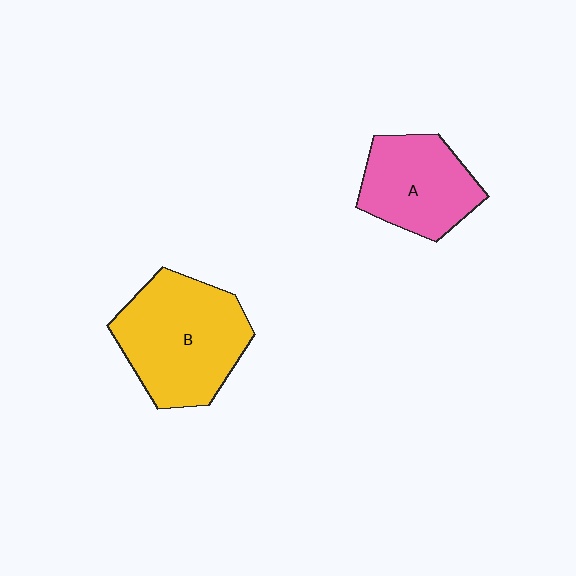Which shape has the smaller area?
Shape A (pink).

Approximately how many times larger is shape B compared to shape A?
Approximately 1.4 times.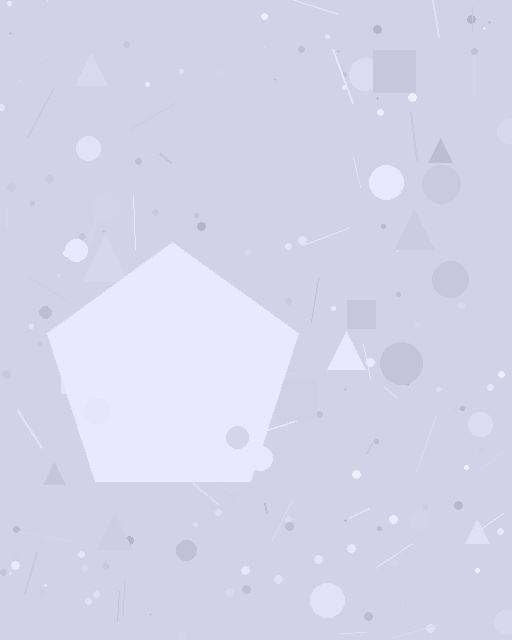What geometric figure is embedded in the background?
A pentagon is embedded in the background.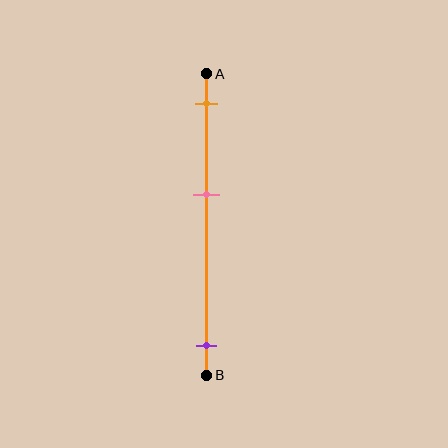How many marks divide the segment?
There are 3 marks dividing the segment.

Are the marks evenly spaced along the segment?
No, the marks are not evenly spaced.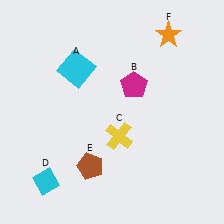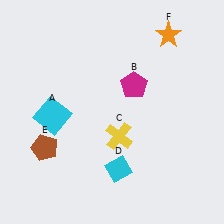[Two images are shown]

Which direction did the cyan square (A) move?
The cyan square (A) moved down.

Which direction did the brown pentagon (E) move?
The brown pentagon (E) moved left.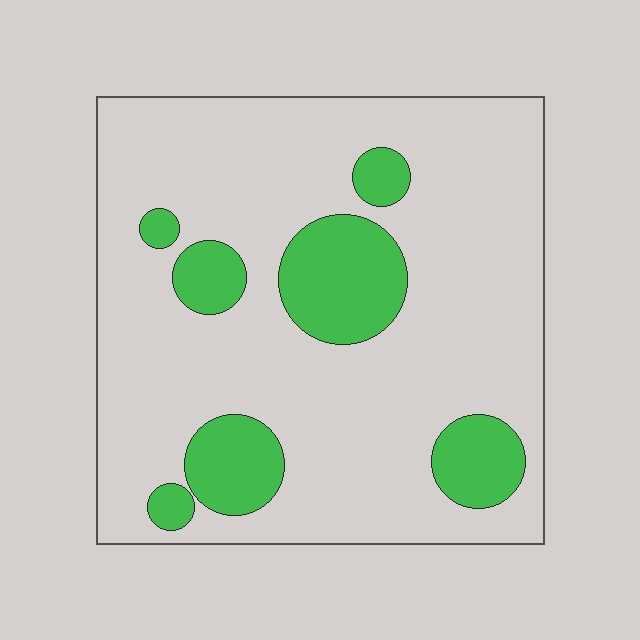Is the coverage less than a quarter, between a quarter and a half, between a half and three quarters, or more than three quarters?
Less than a quarter.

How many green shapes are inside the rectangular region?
7.